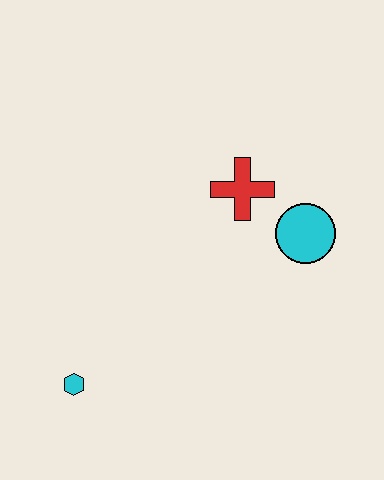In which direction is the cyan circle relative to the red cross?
The cyan circle is to the right of the red cross.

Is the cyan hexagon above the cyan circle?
No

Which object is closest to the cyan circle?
The red cross is closest to the cyan circle.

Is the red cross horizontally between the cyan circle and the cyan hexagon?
Yes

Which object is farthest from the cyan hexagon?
The cyan circle is farthest from the cyan hexagon.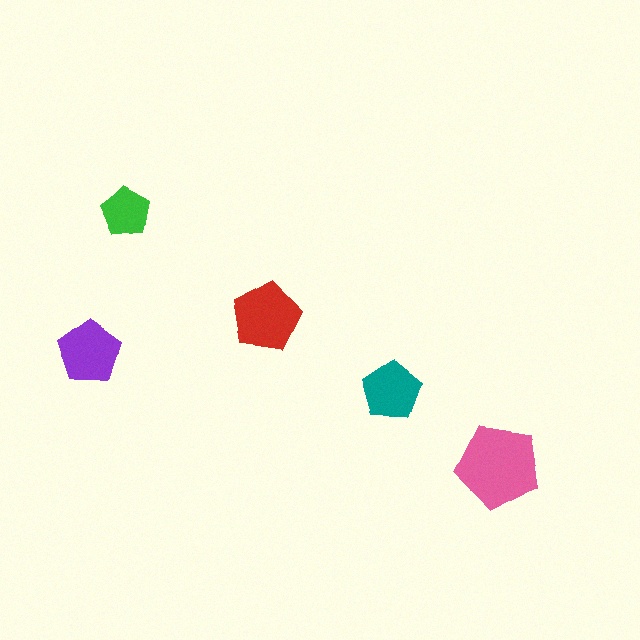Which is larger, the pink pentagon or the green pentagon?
The pink one.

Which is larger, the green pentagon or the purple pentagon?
The purple one.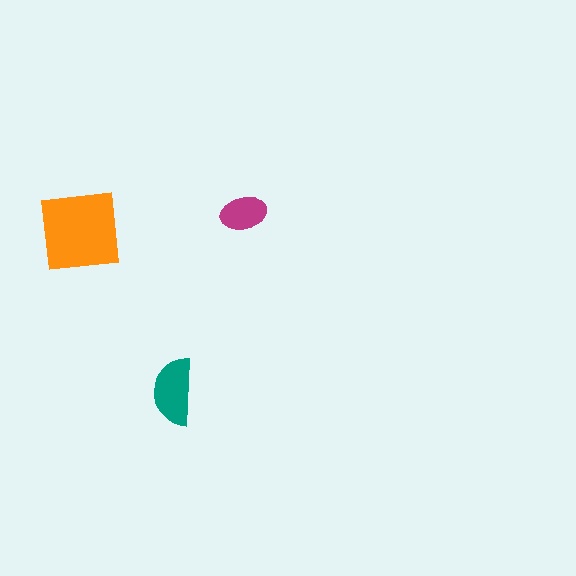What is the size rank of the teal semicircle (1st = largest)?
2nd.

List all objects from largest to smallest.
The orange square, the teal semicircle, the magenta ellipse.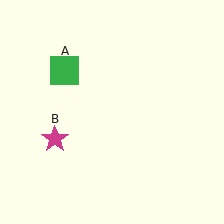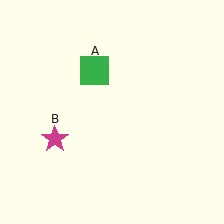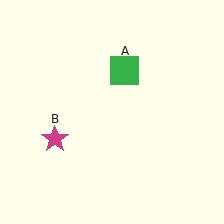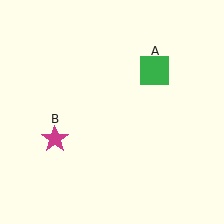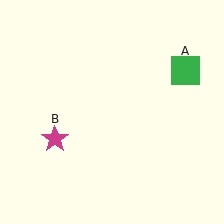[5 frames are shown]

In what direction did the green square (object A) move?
The green square (object A) moved right.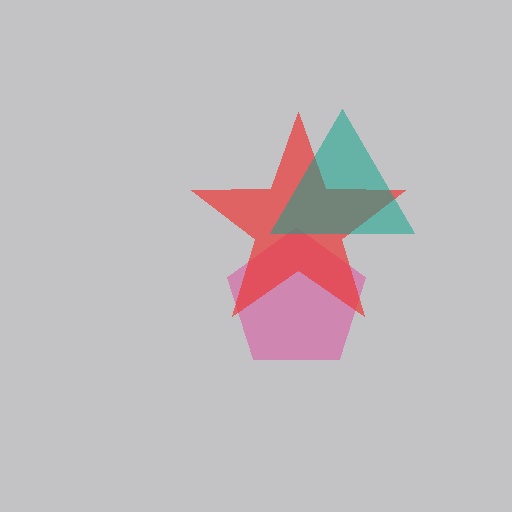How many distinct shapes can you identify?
There are 3 distinct shapes: a pink pentagon, a red star, a teal triangle.